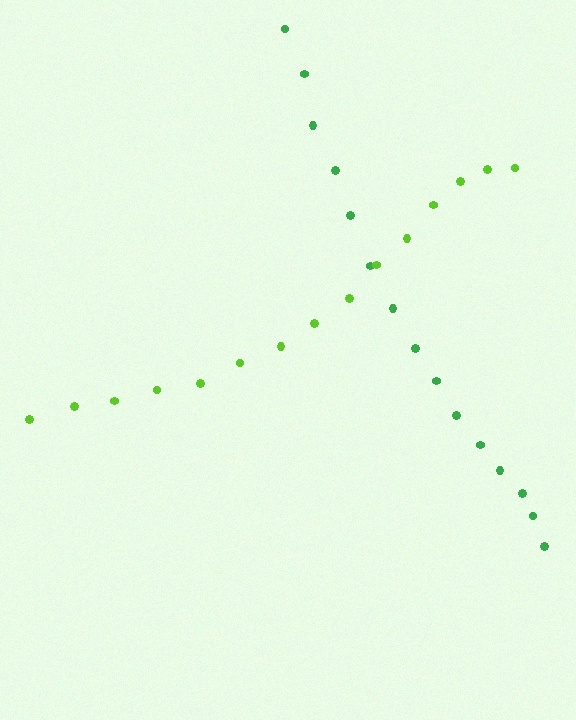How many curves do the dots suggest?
There are 2 distinct paths.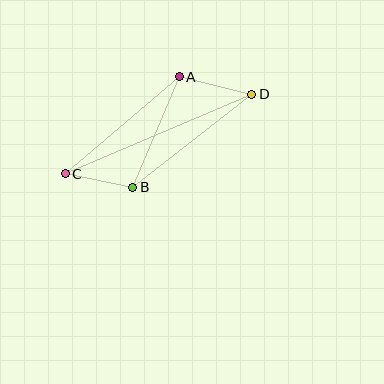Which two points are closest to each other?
Points B and C are closest to each other.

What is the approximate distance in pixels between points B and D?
The distance between B and D is approximately 151 pixels.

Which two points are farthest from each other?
Points C and D are farthest from each other.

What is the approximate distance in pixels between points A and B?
The distance between A and B is approximately 120 pixels.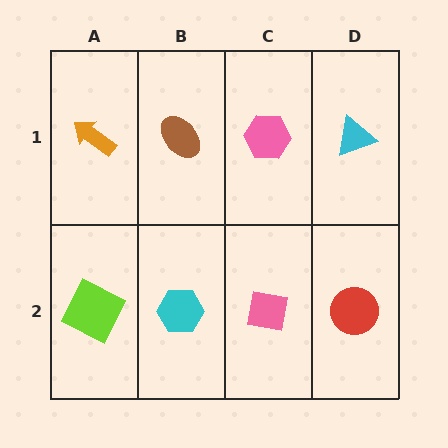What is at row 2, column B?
A cyan hexagon.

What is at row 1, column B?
A brown ellipse.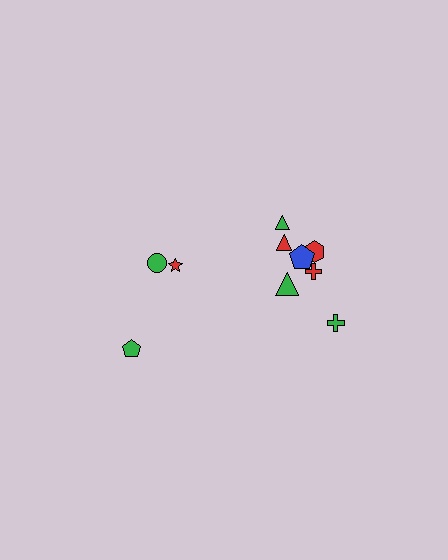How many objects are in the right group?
There are 7 objects.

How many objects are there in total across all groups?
There are 10 objects.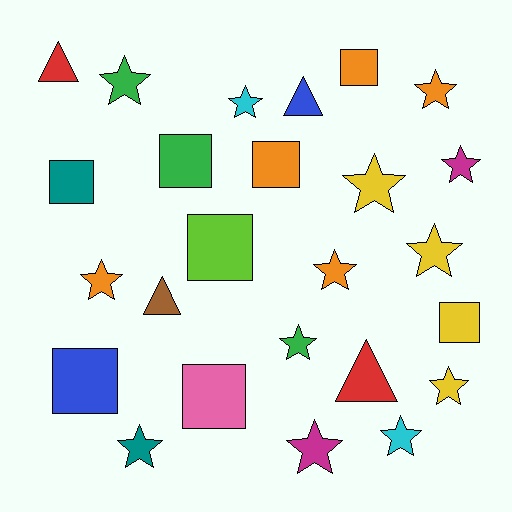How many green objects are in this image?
There are 3 green objects.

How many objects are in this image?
There are 25 objects.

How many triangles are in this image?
There are 4 triangles.